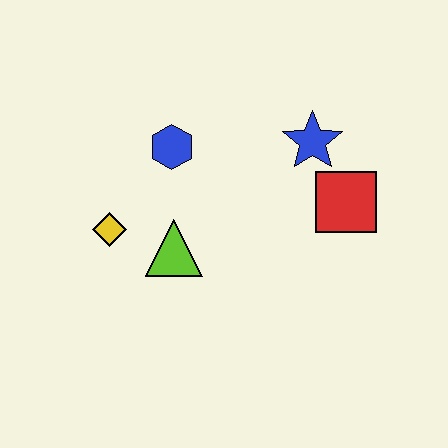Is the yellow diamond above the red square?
No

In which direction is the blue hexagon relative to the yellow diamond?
The blue hexagon is above the yellow diamond.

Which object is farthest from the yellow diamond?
The red square is farthest from the yellow diamond.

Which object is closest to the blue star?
The red square is closest to the blue star.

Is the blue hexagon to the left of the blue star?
Yes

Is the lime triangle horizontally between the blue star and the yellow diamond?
Yes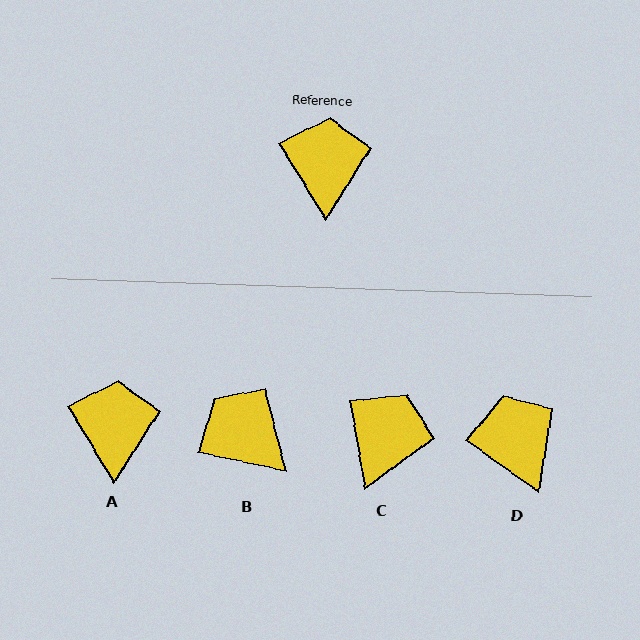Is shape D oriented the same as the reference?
No, it is off by about 23 degrees.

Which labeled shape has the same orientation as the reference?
A.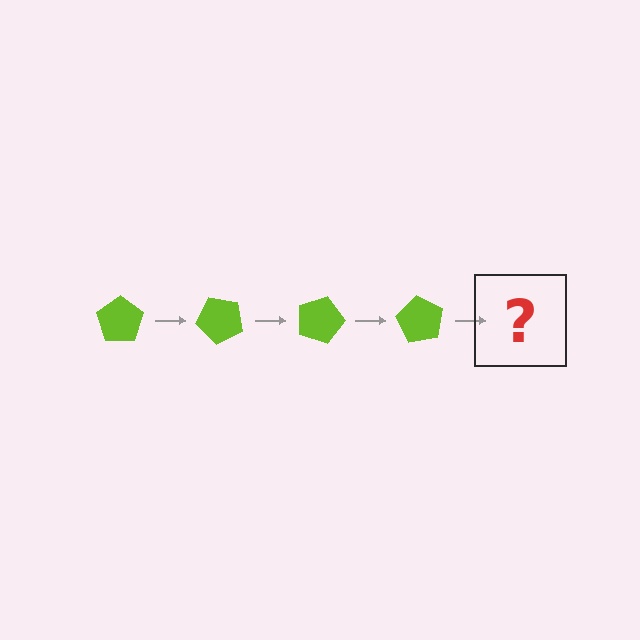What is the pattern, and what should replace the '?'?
The pattern is that the pentagon rotates 45 degrees each step. The '?' should be a lime pentagon rotated 180 degrees.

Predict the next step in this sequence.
The next step is a lime pentagon rotated 180 degrees.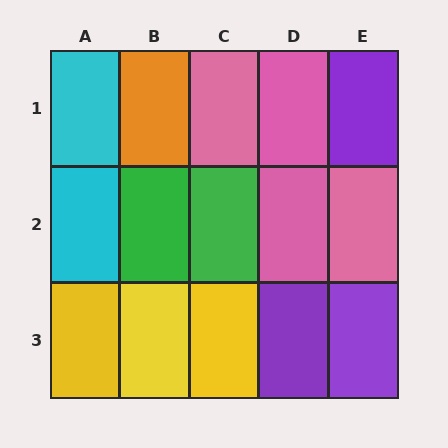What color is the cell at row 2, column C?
Green.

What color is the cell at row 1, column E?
Purple.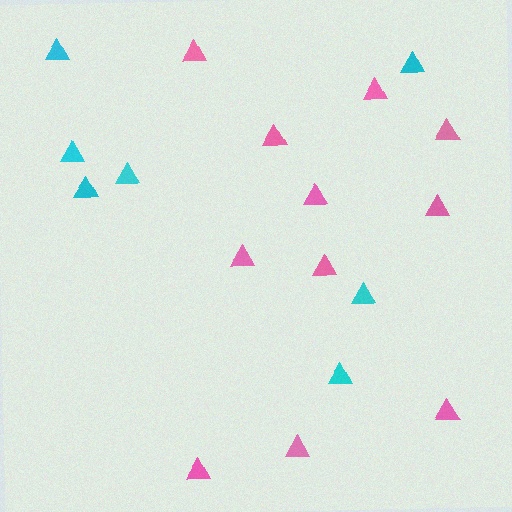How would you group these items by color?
There are 2 groups: one group of cyan triangles (7) and one group of pink triangles (11).